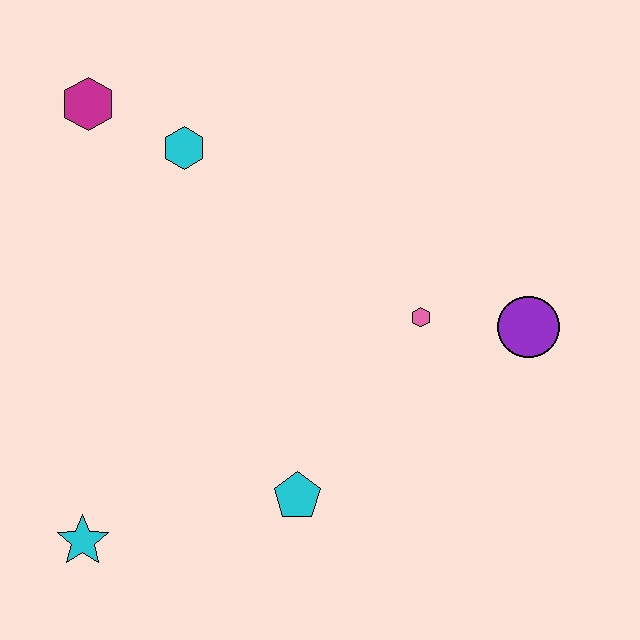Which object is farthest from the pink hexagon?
The cyan star is farthest from the pink hexagon.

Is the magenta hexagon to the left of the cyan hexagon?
Yes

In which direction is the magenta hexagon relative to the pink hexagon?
The magenta hexagon is to the left of the pink hexagon.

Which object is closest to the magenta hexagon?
The cyan hexagon is closest to the magenta hexagon.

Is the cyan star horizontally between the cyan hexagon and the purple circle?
No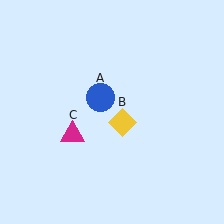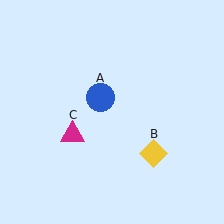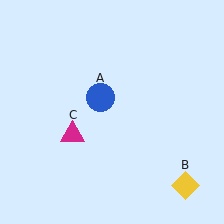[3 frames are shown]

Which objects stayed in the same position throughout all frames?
Blue circle (object A) and magenta triangle (object C) remained stationary.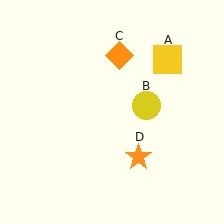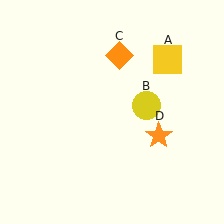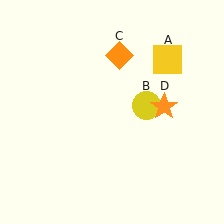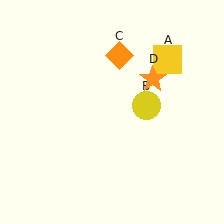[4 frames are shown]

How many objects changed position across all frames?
1 object changed position: orange star (object D).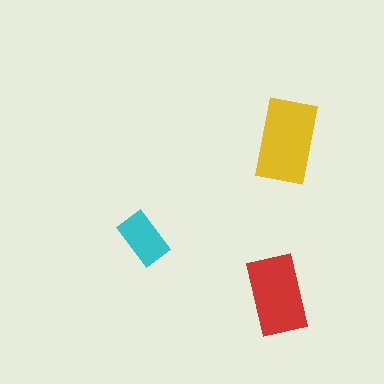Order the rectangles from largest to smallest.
the yellow one, the red one, the cyan one.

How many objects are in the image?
There are 3 objects in the image.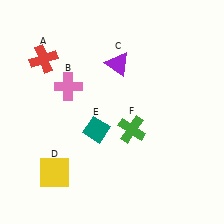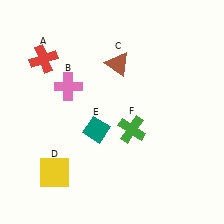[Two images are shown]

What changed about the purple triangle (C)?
In Image 1, C is purple. In Image 2, it changed to brown.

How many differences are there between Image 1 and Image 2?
There is 1 difference between the two images.